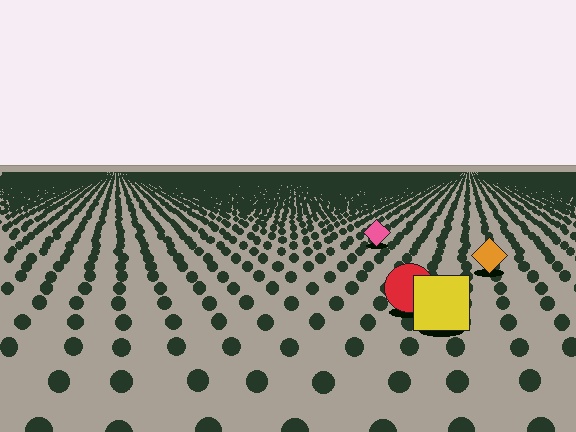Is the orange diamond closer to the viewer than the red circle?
No. The red circle is closer — you can tell from the texture gradient: the ground texture is coarser near it.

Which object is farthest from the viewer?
The pink diamond is farthest from the viewer. It appears smaller and the ground texture around it is denser.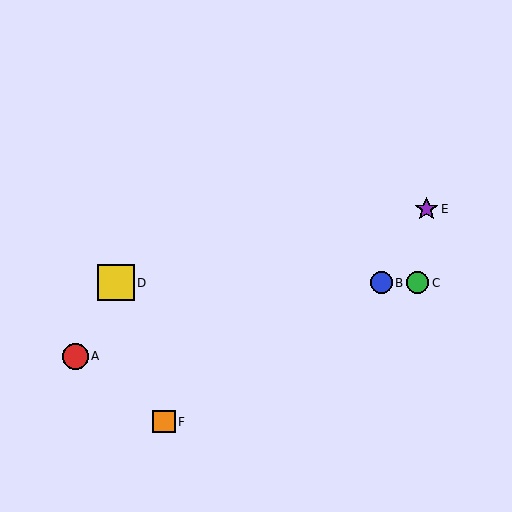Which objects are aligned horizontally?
Objects B, C, D are aligned horizontally.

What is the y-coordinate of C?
Object C is at y≈283.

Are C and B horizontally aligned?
Yes, both are at y≈283.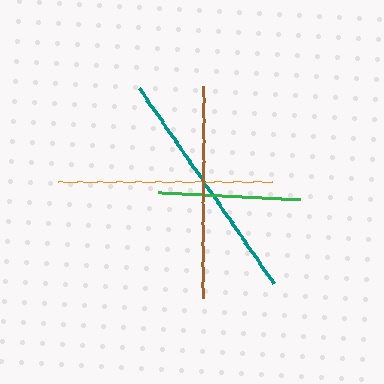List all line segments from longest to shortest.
From longest to shortest: teal, orange, brown, green.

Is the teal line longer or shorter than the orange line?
The teal line is longer than the orange line.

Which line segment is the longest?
The teal line is the longest at approximately 237 pixels.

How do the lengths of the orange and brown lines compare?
The orange and brown lines are approximately the same length.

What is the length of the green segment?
The green segment is approximately 143 pixels long.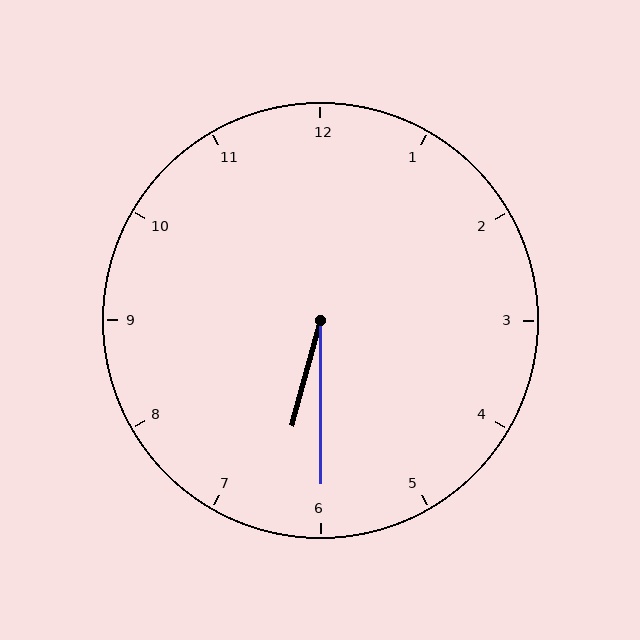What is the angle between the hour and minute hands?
Approximately 15 degrees.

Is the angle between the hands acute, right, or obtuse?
It is acute.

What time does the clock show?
6:30.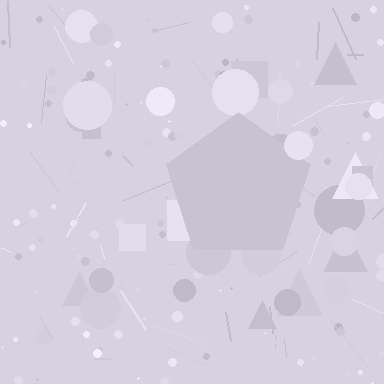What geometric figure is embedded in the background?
A pentagon is embedded in the background.